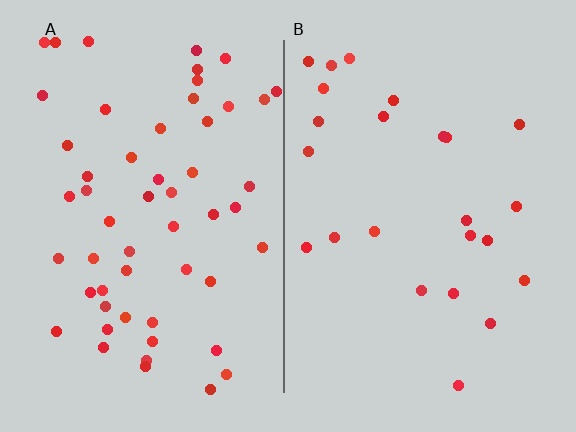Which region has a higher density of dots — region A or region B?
A (the left).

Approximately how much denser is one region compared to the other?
Approximately 2.3× — region A over region B.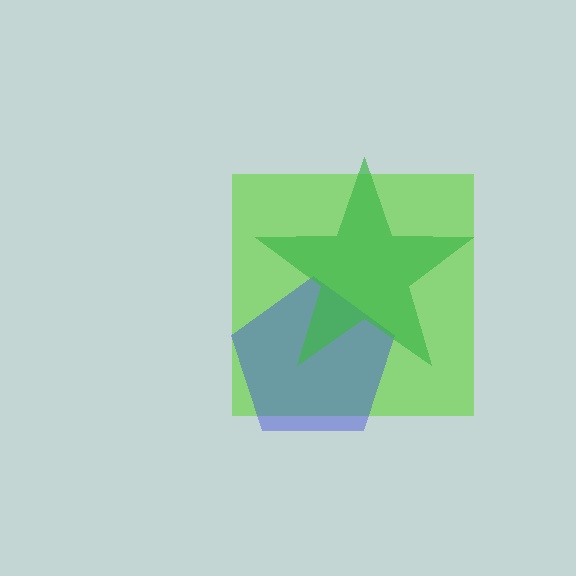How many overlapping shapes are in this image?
There are 3 overlapping shapes in the image.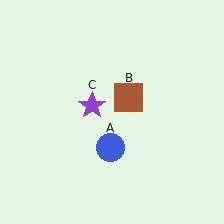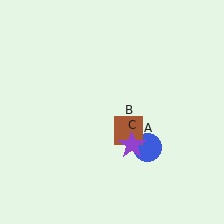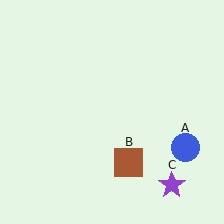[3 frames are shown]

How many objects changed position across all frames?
3 objects changed position: blue circle (object A), brown square (object B), purple star (object C).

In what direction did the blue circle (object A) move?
The blue circle (object A) moved right.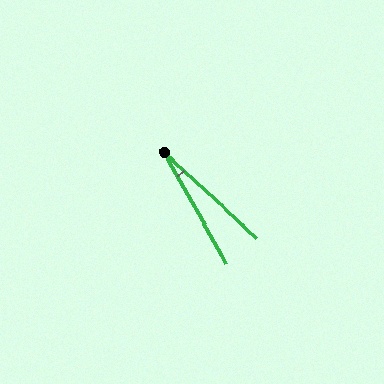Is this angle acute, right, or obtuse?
It is acute.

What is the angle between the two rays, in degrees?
Approximately 18 degrees.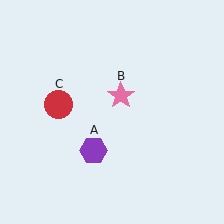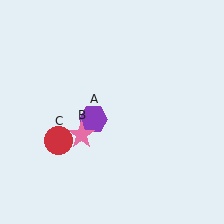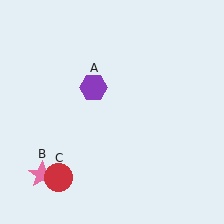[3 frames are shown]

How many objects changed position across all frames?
3 objects changed position: purple hexagon (object A), pink star (object B), red circle (object C).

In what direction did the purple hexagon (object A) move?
The purple hexagon (object A) moved up.